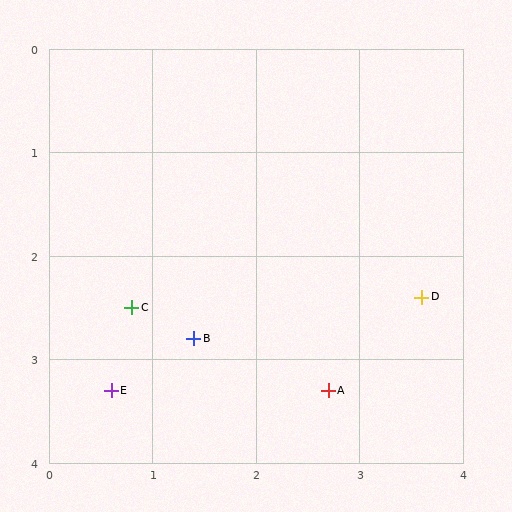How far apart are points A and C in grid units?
Points A and C are about 2.1 grid units apart.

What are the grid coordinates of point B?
Point B is at approximately (1.4, 2.8).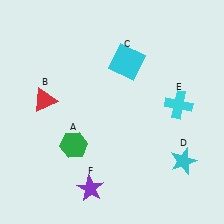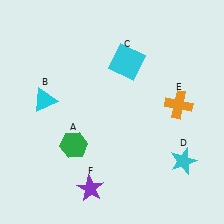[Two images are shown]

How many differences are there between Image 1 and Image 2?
There are 2 differences between the two images.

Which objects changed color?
B changed from red to cyan. E changed from cyan to orange.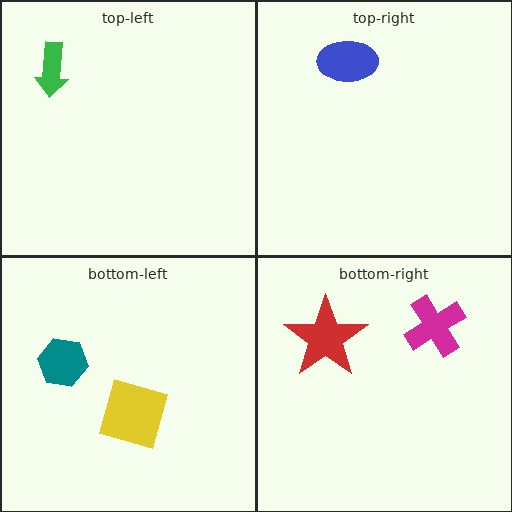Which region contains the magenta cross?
The bottom-right region.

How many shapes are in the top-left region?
1.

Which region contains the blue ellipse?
The top-right region.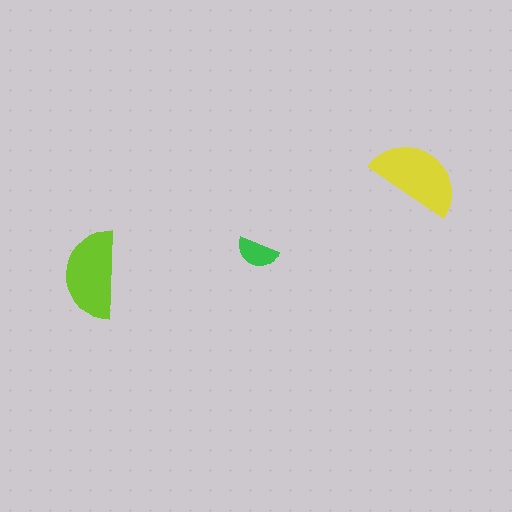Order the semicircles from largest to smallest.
the yellow one, the lime one, the green one.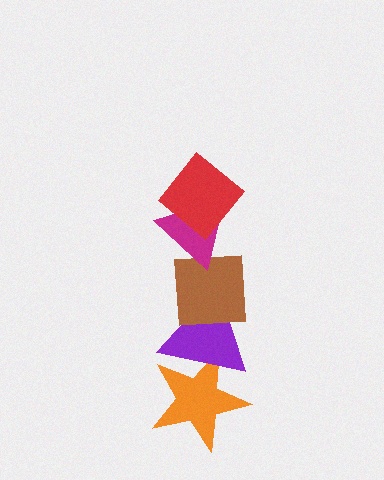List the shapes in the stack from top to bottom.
From top to bottom: the red diamond, the magenta triangle, the brown square, the purple triangle, the orange star.